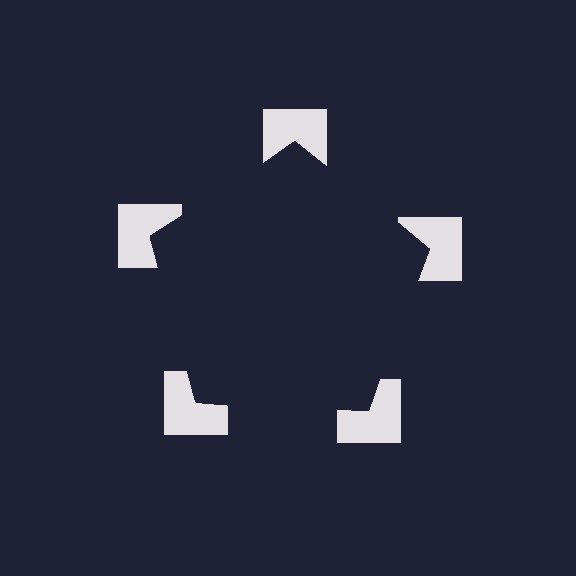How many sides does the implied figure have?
5 sides.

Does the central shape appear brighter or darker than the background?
It typically appears slightly darker than the background, even though no actual brightness change is drawn.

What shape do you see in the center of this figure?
An illusory pentagon — its edges are inferred from the aligned wedge cuts in the notched squares, not physically drawn.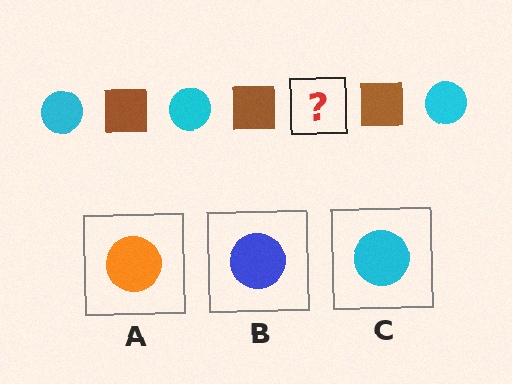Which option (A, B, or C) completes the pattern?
C.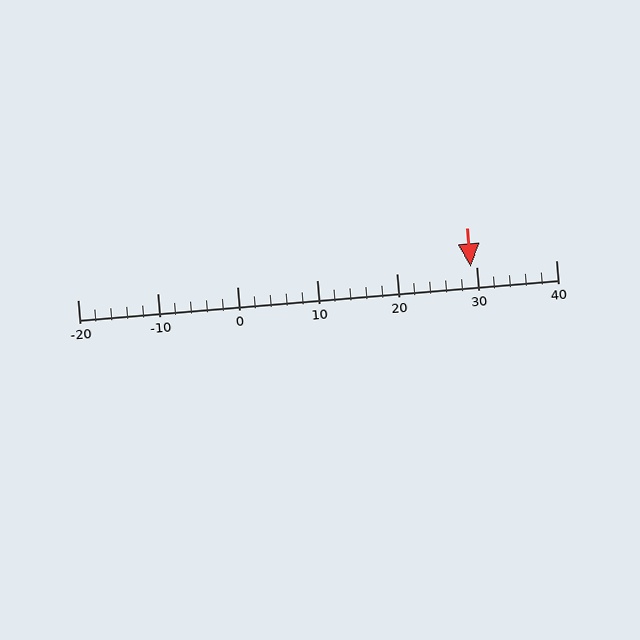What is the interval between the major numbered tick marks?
The major tick marks are spaced 10 units apart.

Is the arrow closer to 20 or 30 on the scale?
The arrow is closer to 30.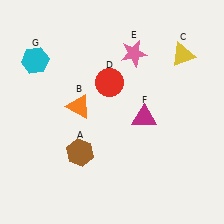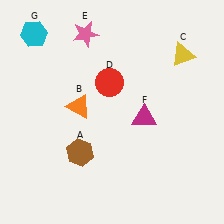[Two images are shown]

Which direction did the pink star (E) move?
The pink star (E) moved left.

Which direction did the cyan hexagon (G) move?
The cyan hexagon (G) moved up.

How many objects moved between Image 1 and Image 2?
2 objects moved between the two images.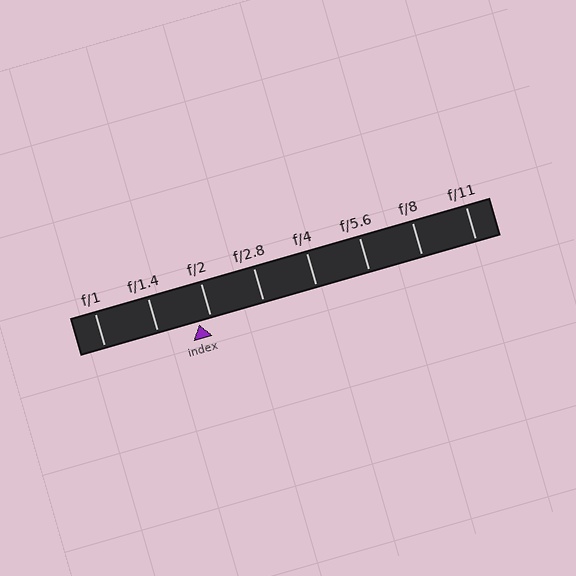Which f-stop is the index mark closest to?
The index mark is closest to f/2.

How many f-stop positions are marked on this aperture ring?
There are 8 f-stop positions marked.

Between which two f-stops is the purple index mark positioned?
The index mark is between f/1.4 and f/2.